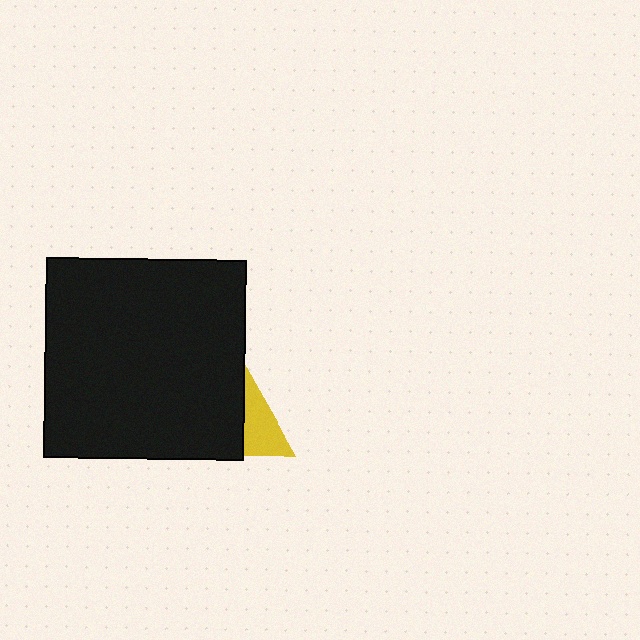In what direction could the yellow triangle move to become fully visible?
The yellow triangle could move right. That would shift it out from behind the black square entirely.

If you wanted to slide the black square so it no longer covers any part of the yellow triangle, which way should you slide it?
Slide it left — that is the most direct way to separate the two shapes.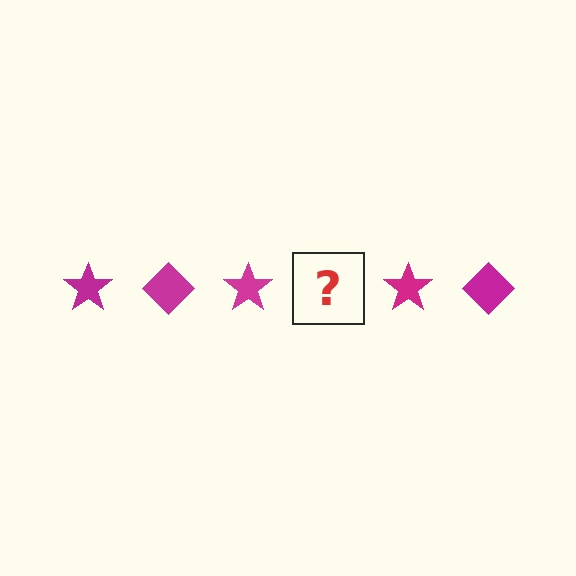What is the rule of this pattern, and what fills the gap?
The rule is that the pattern cycles through star, diamond shapes in magenta. The gap should be filled with a magenta diamond.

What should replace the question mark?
The question mark should be replaced with a magenta diamond.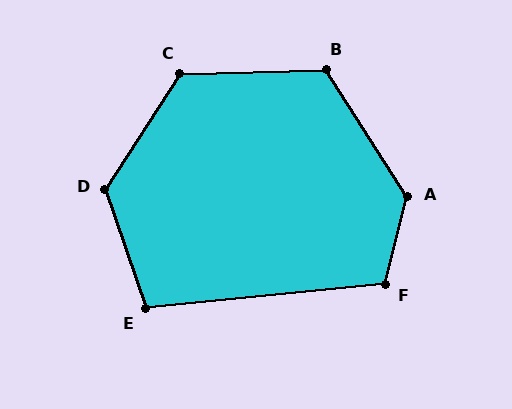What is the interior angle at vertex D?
Approximately 129 degrees (obtuse).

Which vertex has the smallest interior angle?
E, at approximately 103 degrees.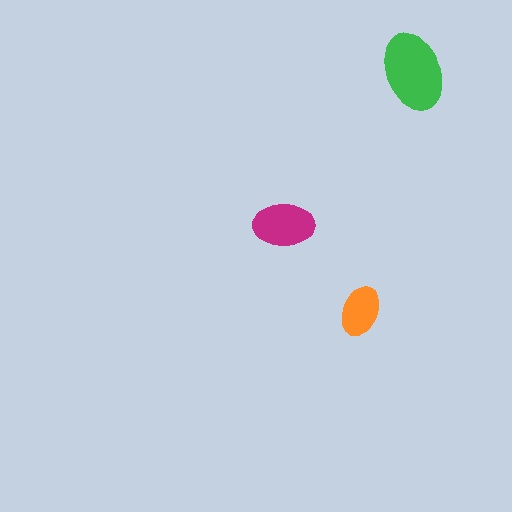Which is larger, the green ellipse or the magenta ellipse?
The green one.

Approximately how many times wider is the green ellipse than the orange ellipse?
About 1.5 times wider.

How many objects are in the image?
There are 3 objects in the image.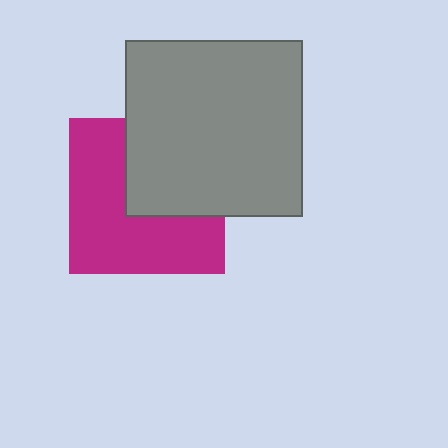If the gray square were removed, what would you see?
You would see the complete magenta square.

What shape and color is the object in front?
The object in front is a gray square.